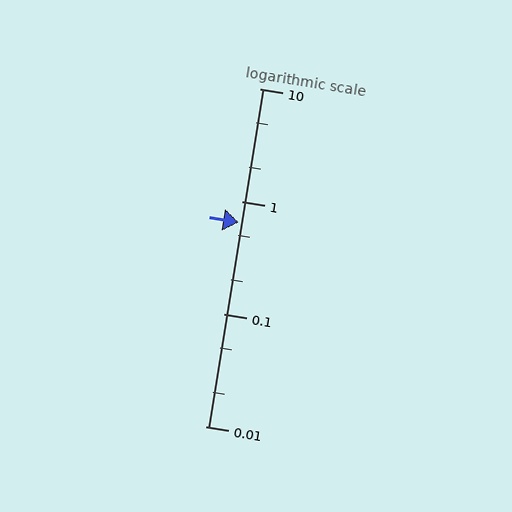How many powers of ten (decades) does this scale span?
The scale spans 3 decades, from 0.01 to 10.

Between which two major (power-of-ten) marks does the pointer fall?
The pointer is between 0.1 and 1.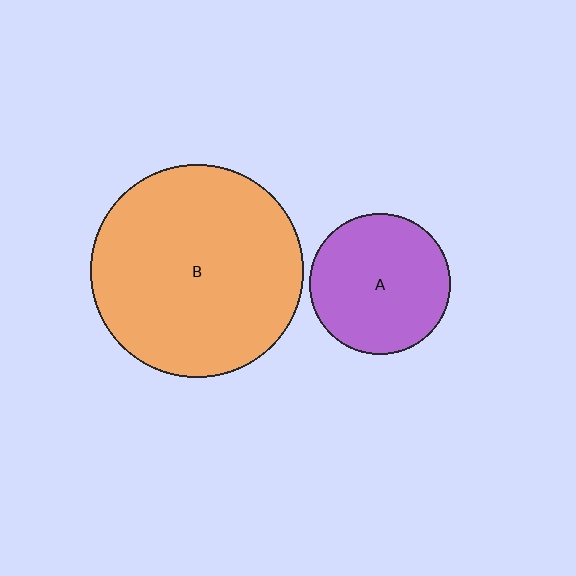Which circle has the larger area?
Circle B (orange).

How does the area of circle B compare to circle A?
Approximately 2.3 times.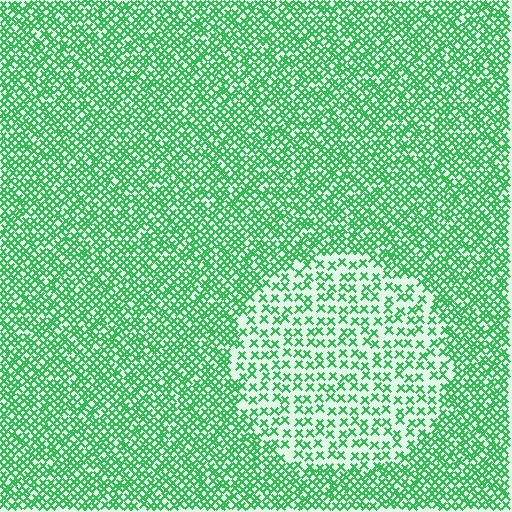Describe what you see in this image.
The image contains small green elements arranged at two different densities. A circle-shaped region is visible where the elements are less densely packed than the surrounding area.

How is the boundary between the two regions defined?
The boundary is defined by a change in element density (approximately 2.1x ratio). All elements are the same color, size, and shape.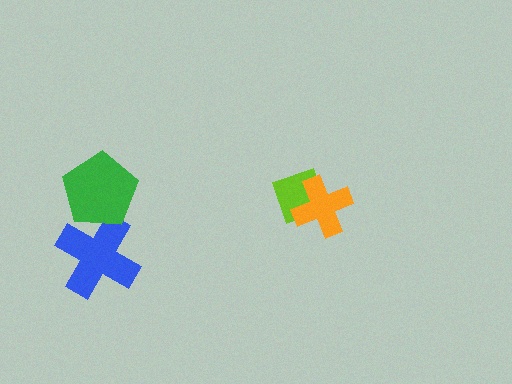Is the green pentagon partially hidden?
No, no other shape covers it.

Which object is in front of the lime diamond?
The orange cross is in front of the lime diamond.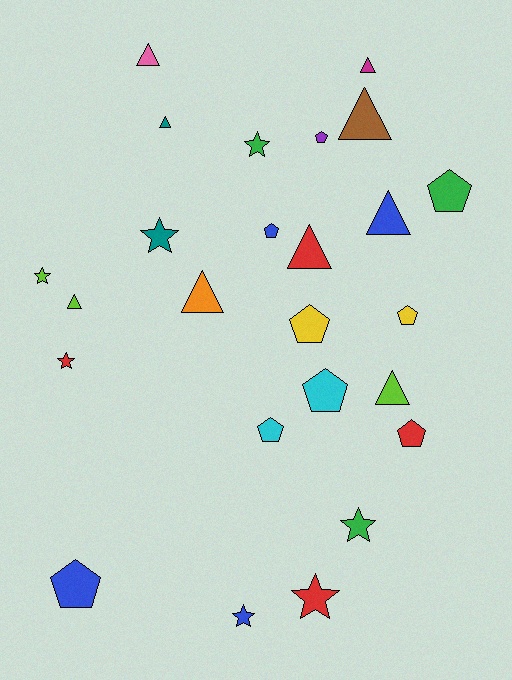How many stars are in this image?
There are 7 stars.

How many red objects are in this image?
There are 4 red objects.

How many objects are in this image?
There are 25 objects.